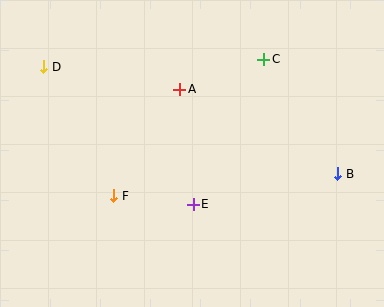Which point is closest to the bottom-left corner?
Point F is closest to the bottom-left corner.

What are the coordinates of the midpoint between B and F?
The midpoint between B and F is at (226, 185).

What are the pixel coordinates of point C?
Point C is at (264, 59).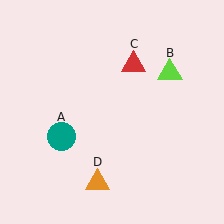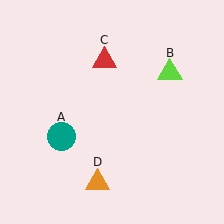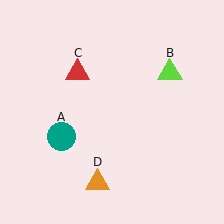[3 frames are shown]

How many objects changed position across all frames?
1 object changed position: red triangle (object C).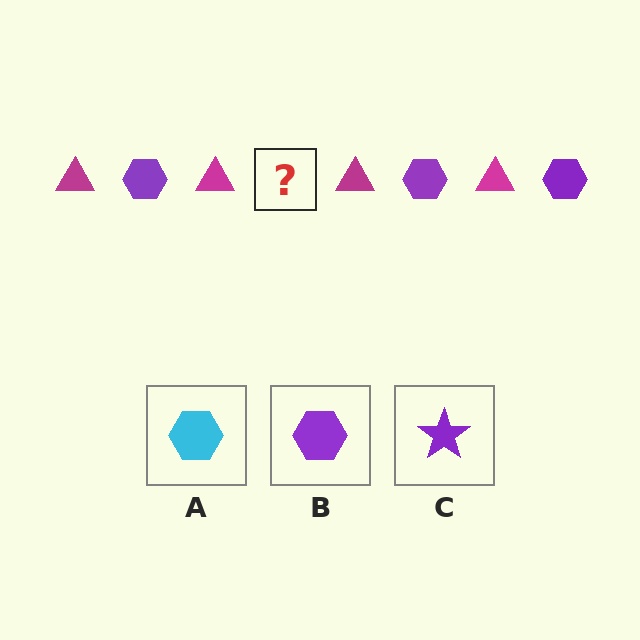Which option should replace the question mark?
Option B.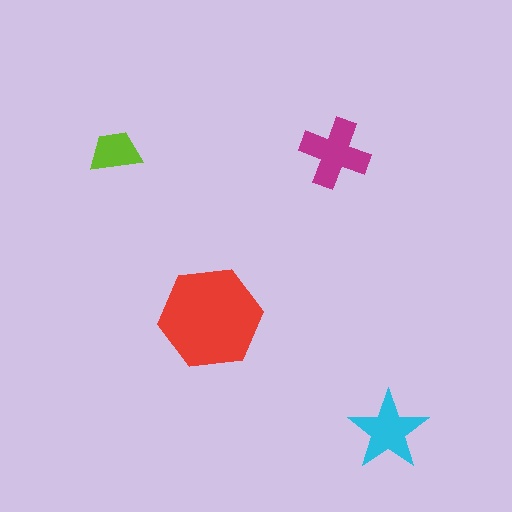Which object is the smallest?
The lime trapezoid.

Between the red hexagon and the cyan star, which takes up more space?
The red hexagon.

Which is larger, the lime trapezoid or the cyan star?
The cyan star.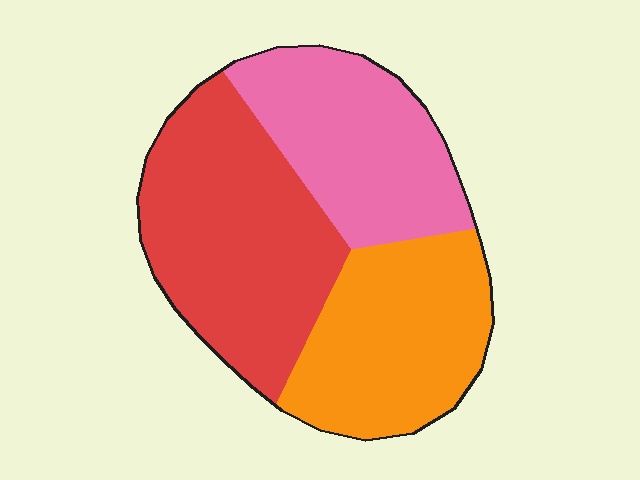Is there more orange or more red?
Red.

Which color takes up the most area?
Red, at roughly 40%.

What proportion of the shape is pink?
Pink covers roughly 30% of the shape.